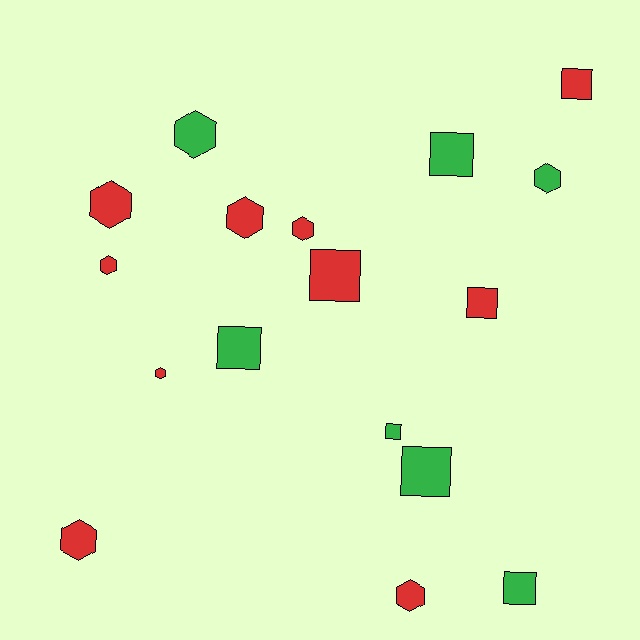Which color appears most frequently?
Red, with 10 objects.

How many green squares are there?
There are 5 green squares.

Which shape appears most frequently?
Hexagon, with 9 objects.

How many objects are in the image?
There are 17 objects.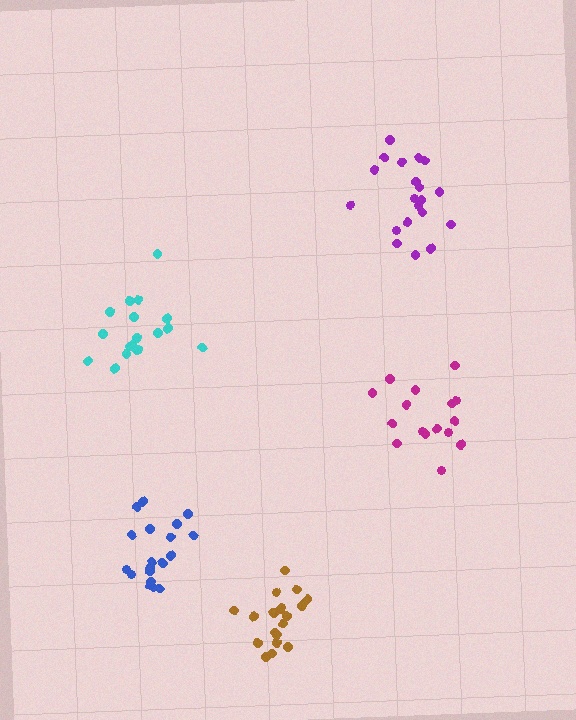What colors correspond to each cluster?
The clusters are colored: blue, cyan, magenta, brown, purple.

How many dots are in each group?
Group 1: 20 dots, Group 2: 18 dots, Group 3: 16 dots, Group 4: 20 dots, Group 5: 20 dots (94 total).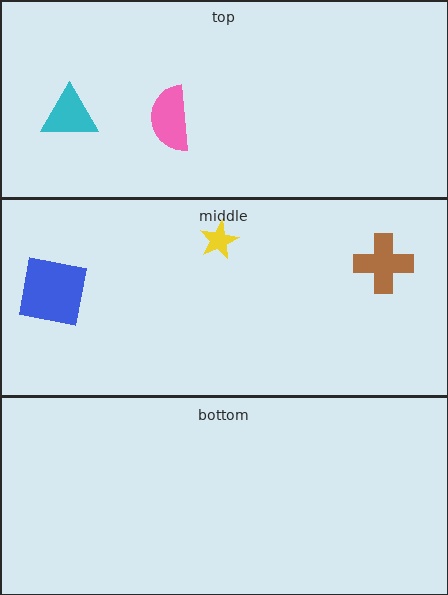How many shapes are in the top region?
2.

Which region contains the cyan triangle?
The top region.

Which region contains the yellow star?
The middle region.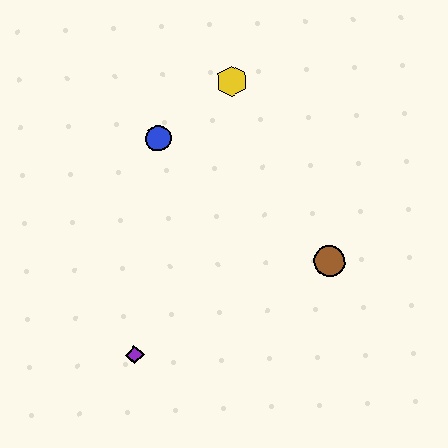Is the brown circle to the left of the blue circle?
No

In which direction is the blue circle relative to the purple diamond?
The blue circle is above the purple diamond.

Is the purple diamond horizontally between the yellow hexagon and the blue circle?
No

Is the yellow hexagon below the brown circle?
No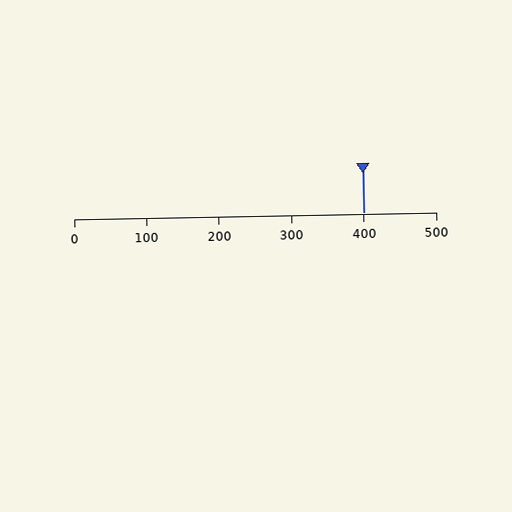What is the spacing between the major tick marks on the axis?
The major ticks are spaced 100 apart.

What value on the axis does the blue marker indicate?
The marker indicates approximately 400.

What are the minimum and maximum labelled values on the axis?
The axis runs from 0 to 500.